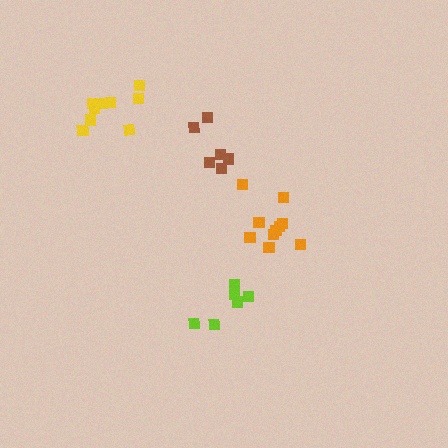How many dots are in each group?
Group 1: 6 dots, Group 2: 10 dots, Group 3: 9 dots, Group 4: 6 dots (31 total).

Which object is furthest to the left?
The yellow cluster is leftmost.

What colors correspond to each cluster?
The clusters are colored: brown, orange, yellow, lime.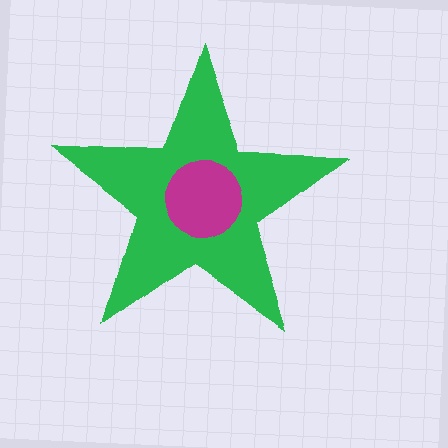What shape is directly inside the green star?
The magenta circle.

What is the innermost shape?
The magenta circle.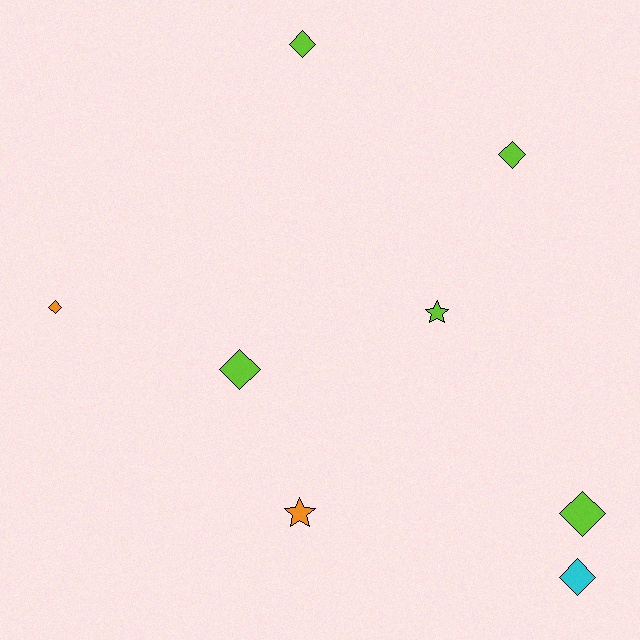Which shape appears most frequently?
Diamond, with 6 objects.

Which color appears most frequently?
Lime, with 5 objects.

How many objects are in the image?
There are 8 objects.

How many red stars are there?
There are no red stars.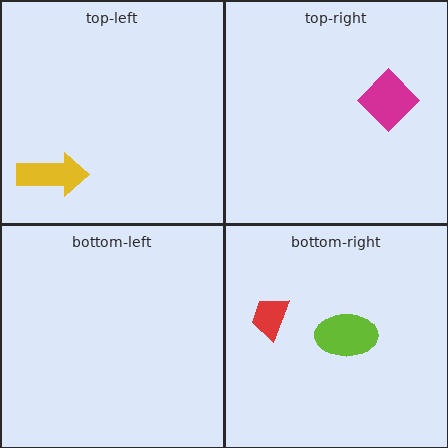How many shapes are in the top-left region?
1.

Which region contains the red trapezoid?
The bottom-right region.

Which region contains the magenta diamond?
The top-right region.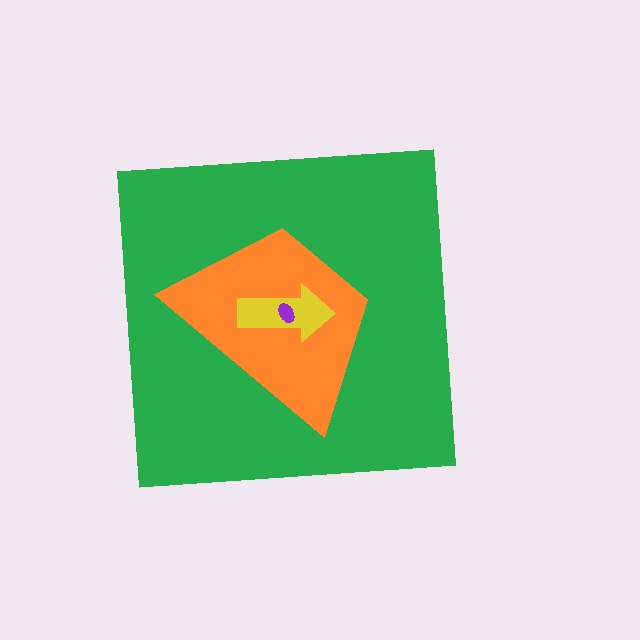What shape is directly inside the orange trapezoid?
The yellow arrow.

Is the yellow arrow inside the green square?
Yes.